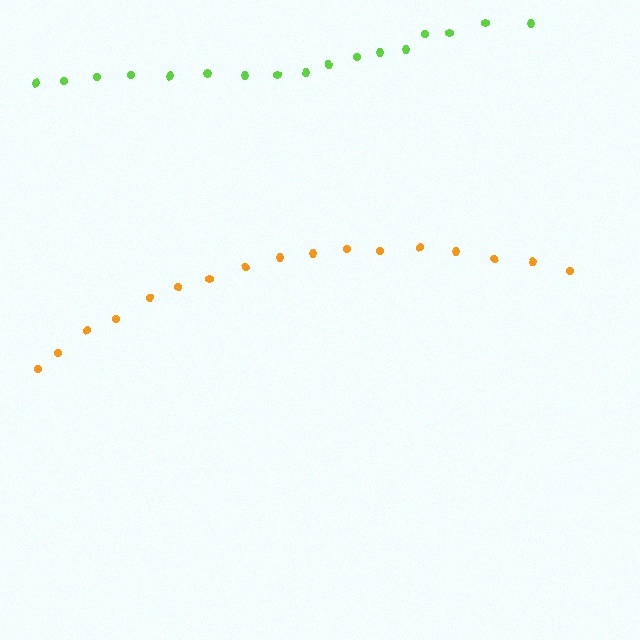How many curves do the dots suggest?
There are 2 distinct paths.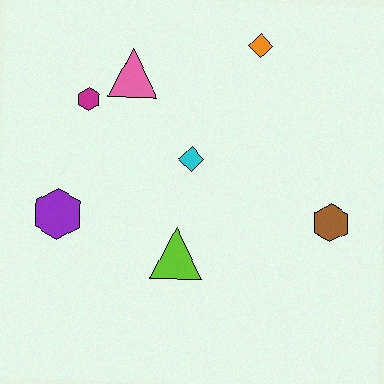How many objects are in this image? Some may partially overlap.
There are 7 objects.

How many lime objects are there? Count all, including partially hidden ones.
There is 1 lime object.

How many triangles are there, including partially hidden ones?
There are 2 triangles.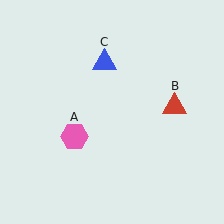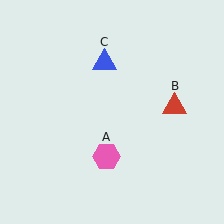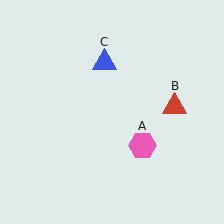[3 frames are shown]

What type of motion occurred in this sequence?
The pink hexagon (object A) rotated counterclockwise around the center of the scene.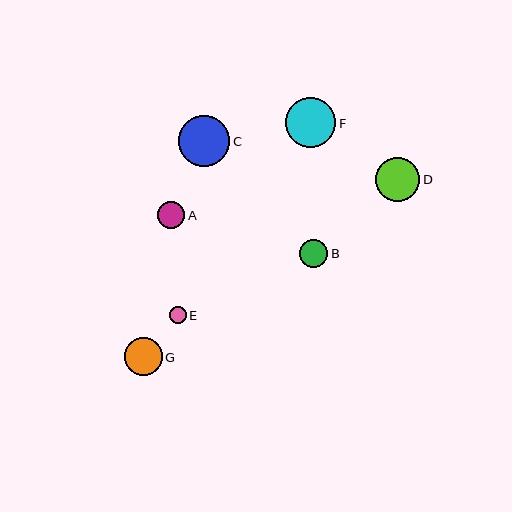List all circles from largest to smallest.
From largest to smallest: C, F, D, G, B, A, E.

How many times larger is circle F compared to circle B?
Circle F is approximately 1.8 times the size of circle B.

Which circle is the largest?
Circle C is the largest with a size of approximately 51 pixels.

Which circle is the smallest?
Circle E is the smallest with a size of approximately 16 pixels.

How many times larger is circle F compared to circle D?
Circle F is approximately 1.1 times the size of circle D.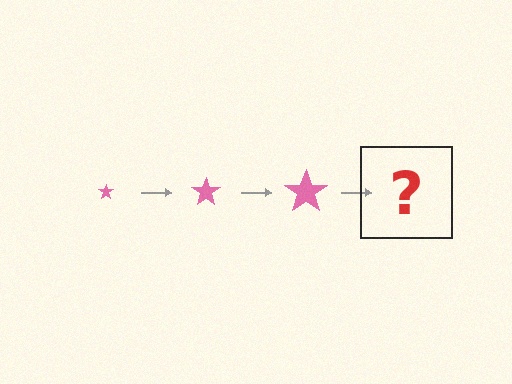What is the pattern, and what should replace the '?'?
The pattern is that the star gets progressively larger each step. The '?' should be a pink star, larger than the previous one.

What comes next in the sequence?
The next element should be a pink star, larger than the previous one.